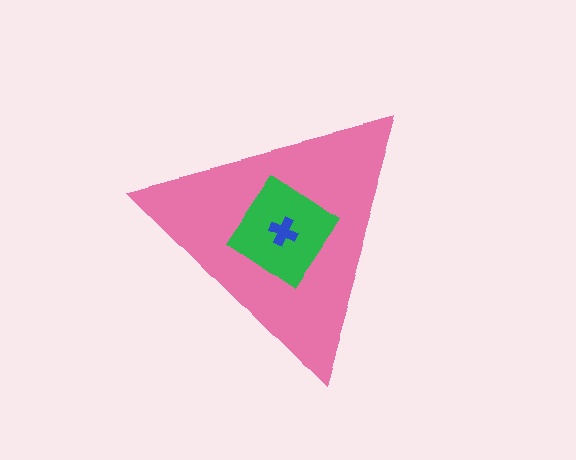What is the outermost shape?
The pink triangle.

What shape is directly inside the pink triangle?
The green diamond.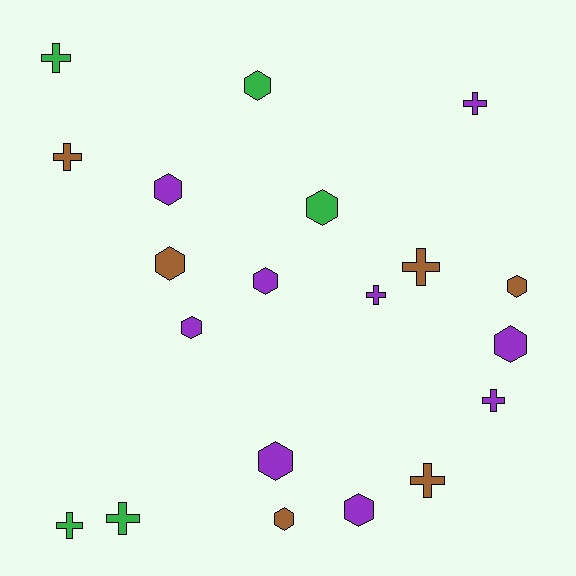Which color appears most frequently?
Purple, with 9 objects.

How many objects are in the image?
There are 20 objects.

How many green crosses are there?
There are 3 green crosses.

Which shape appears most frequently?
Hexagon, with 11 objects.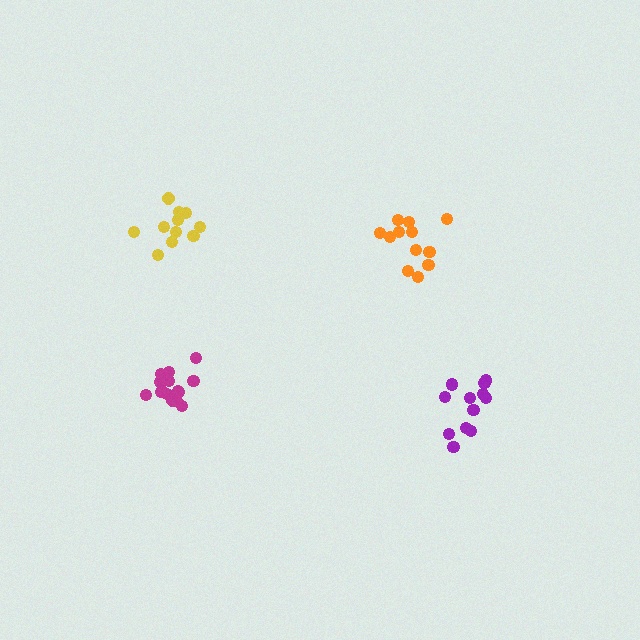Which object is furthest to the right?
The purple cluster is rightmost.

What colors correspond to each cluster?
The clusters are colored: purple, yellow, magenta, orange.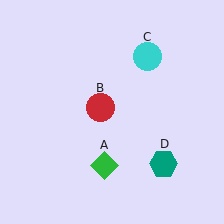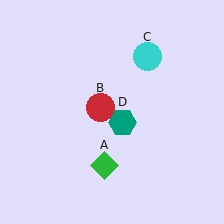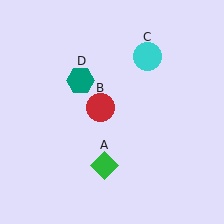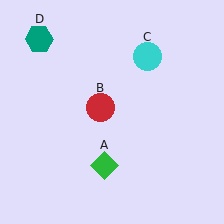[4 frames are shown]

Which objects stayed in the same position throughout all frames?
Green diamond (object A) and red circle (object B) and cyan circle (object C) remained stationary.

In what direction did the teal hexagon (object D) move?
The teal hexagon (object D) moved up and to the left.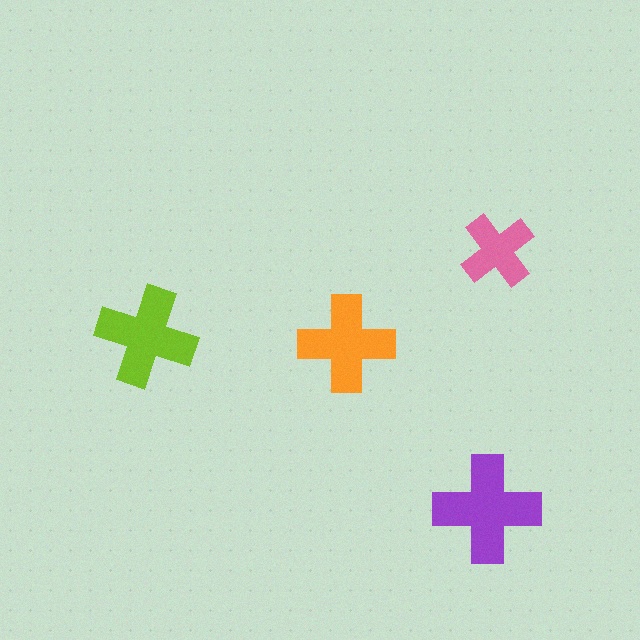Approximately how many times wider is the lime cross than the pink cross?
About 1.5 times wider.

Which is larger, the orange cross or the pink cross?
The orange one.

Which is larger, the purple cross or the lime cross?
The purple one.